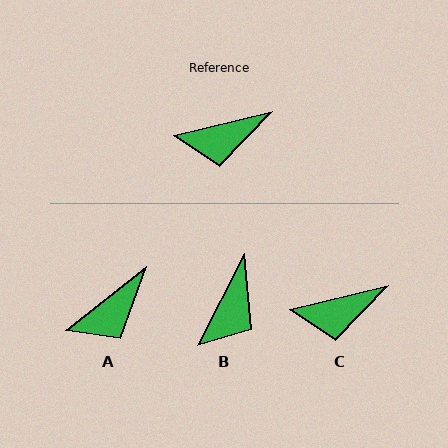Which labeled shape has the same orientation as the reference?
C.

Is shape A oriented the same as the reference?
No, it is off by about 24 degrees.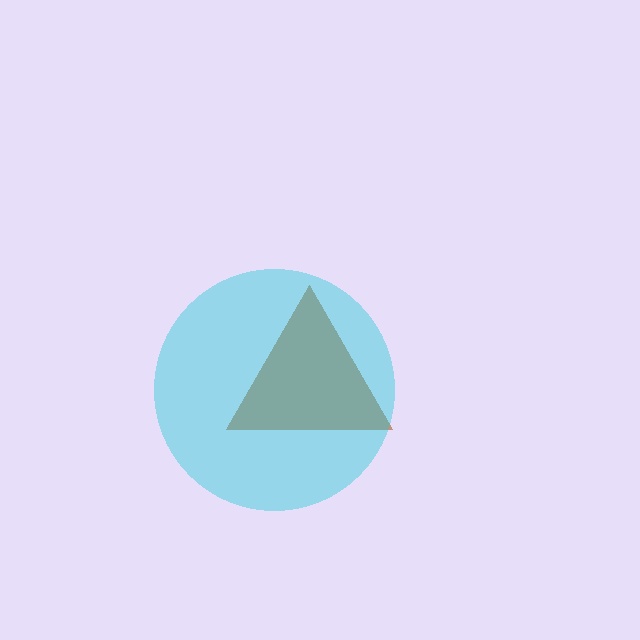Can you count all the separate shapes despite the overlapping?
Yes, there are 2 separate shapes.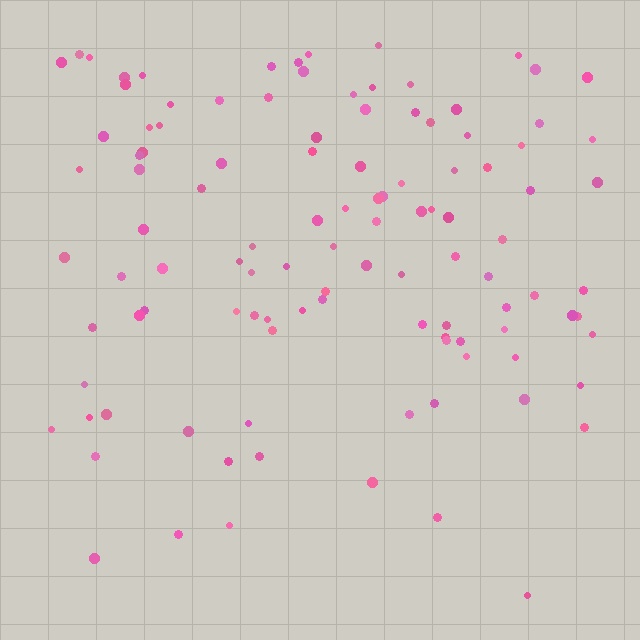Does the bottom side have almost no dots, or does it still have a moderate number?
Still a moderate number, just noticeably fewer than the top.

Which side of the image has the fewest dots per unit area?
The bottom.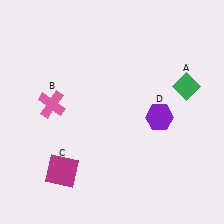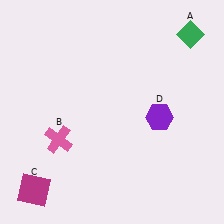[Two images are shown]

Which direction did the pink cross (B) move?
The pink cross (B) moved down.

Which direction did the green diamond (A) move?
The green diamond (A) moved up.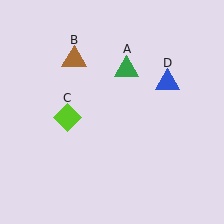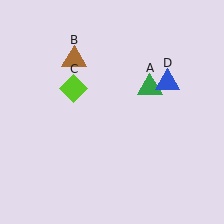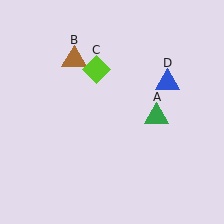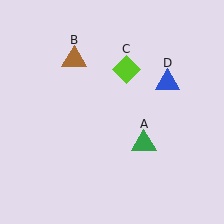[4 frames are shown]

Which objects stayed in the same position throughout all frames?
Brown triangle (object B) and blue triangle (object D) remained stationary.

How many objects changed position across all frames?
2 objects changed position: green triangle (object A), lime diamond (object C).